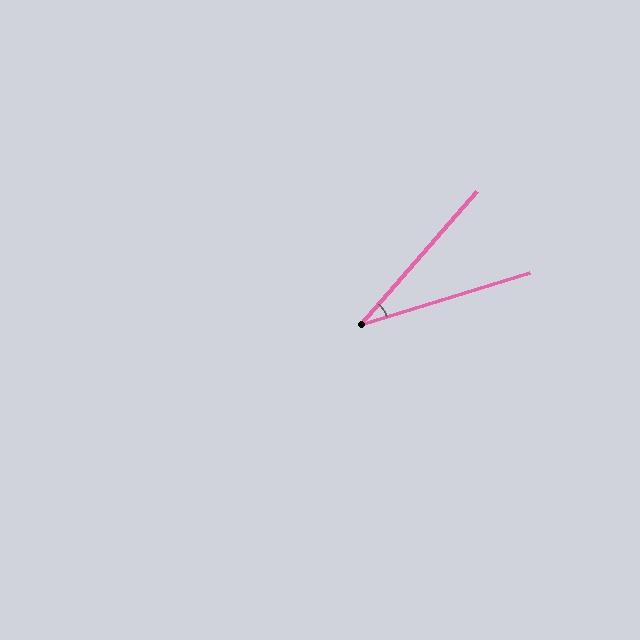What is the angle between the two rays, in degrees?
Approximately 32 degrees.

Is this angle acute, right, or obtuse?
It is acute.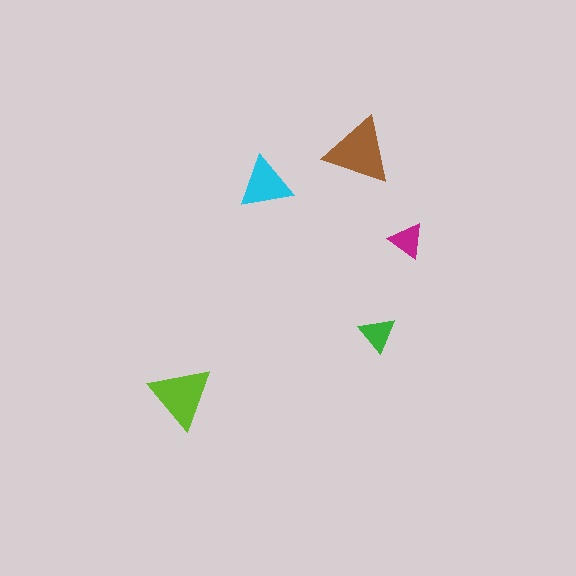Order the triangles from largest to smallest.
the brown one, the lime one, the cyan one, the green one, the magenta one.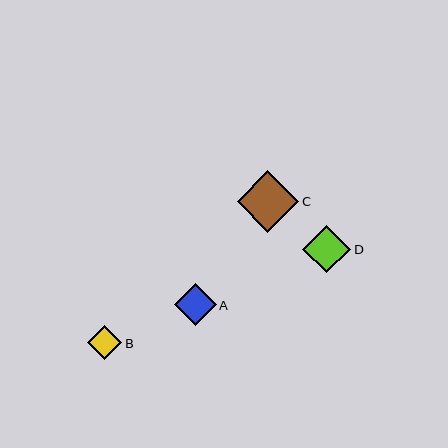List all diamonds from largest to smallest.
From largest to smallest: C, D, A, B.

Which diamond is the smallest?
Diamond B is the smallest with a size of approximately 34 pixels.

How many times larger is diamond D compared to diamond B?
Diamond D is approximately 1.4 times the size of diamond B.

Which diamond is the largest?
Diamond C is the largest with a size of approximately 61 pixels.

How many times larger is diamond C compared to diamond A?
Diamond C is approximately 1.5 times the size of diamond A.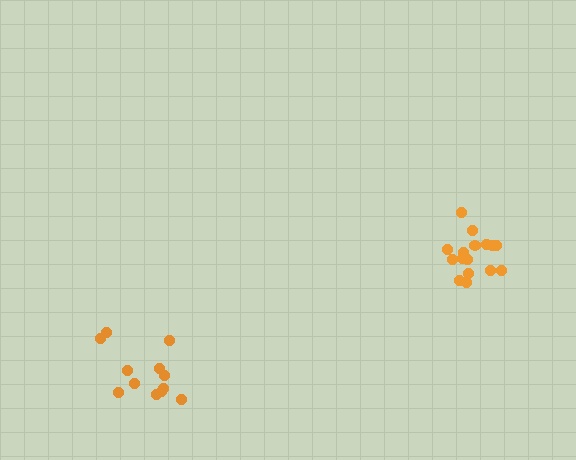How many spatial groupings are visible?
There are 2 spatial groupings.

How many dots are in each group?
Group 1: 16 dots, Group 2: 12 dots (28 total).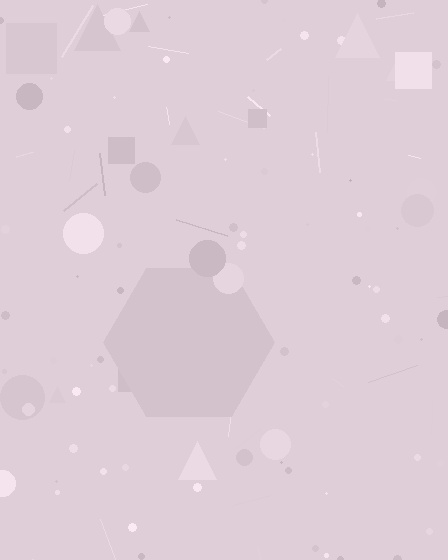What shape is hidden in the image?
A hexagon is hidden in the image.